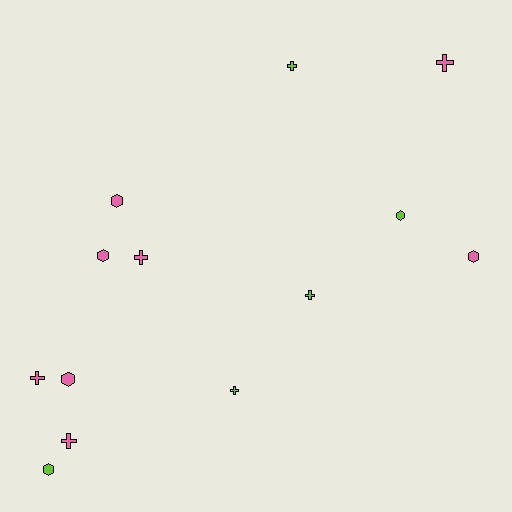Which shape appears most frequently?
Cross, with 7 objects.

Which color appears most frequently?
Pink, with 8 objects.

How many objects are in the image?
There are 13 objects.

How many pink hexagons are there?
There are 4 pink hexagons.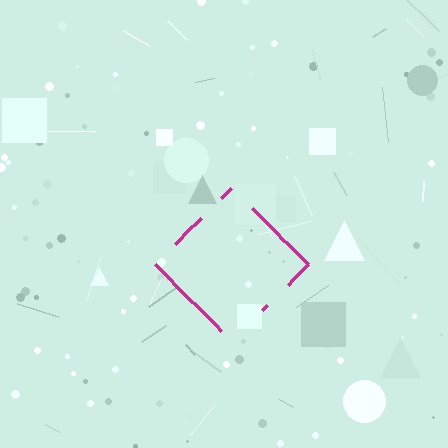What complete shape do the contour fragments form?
The contour fragments form a diamond.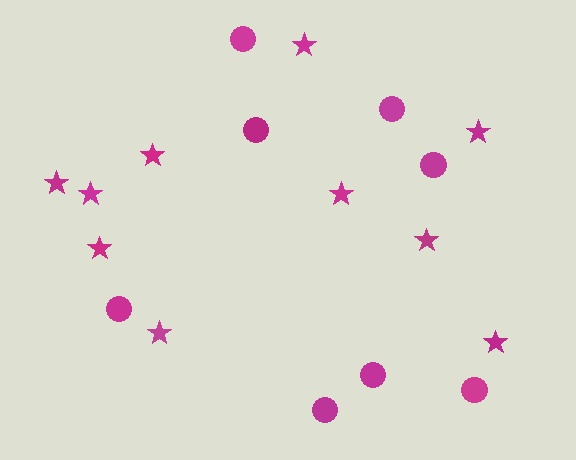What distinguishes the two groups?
There are 2 groups: one group of circles (8) and one group of stars (10).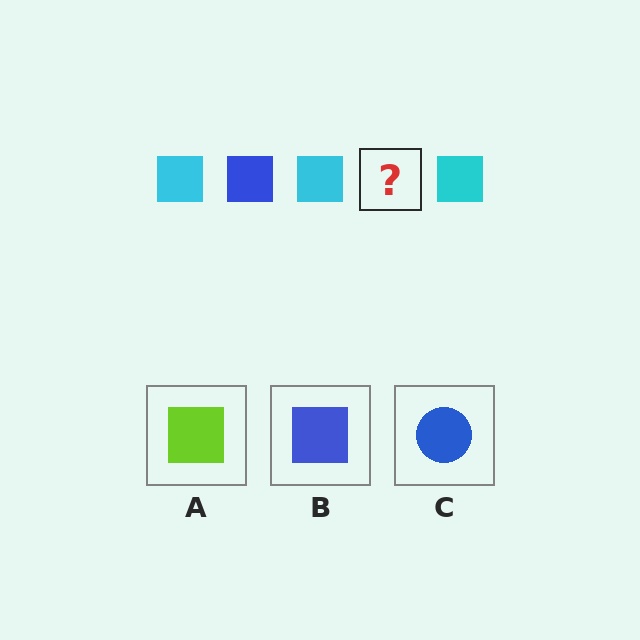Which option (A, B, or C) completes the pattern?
B.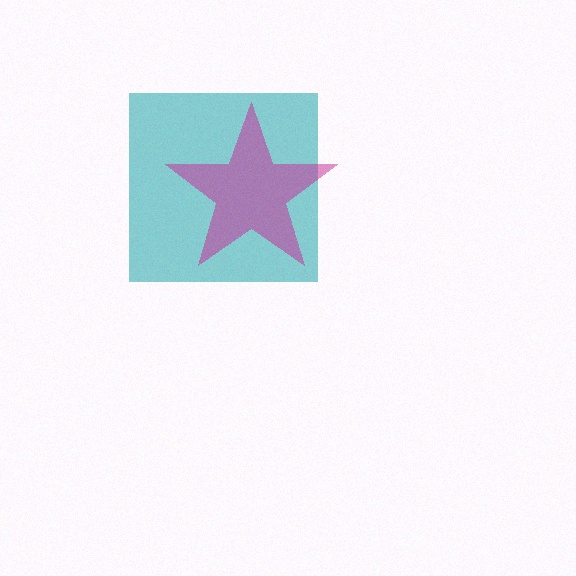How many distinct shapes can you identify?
There are 2 distinct shapes: a teal square, a magenta star.